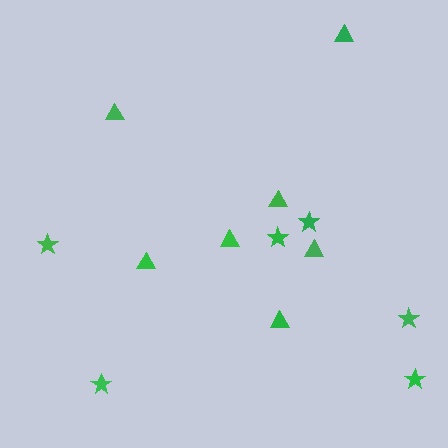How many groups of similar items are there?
There are 2 groups: one group of triangles (7) and one group of stars (6).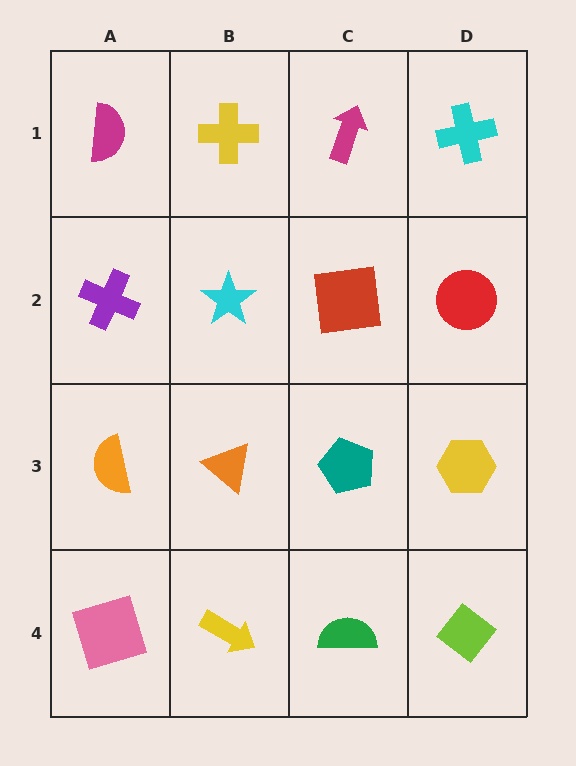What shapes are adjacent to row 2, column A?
A magenta semicircle (row 1, column A), an orange semicircle (row 3, column A), a cyan star (row 2, column B).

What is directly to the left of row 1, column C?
A yellow cross.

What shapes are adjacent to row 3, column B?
A cyan star (row 2, column B), a yellow arrow (row 4, column B), an orange semicircle (row 3, column A), a teal pentagon (row 3, column C).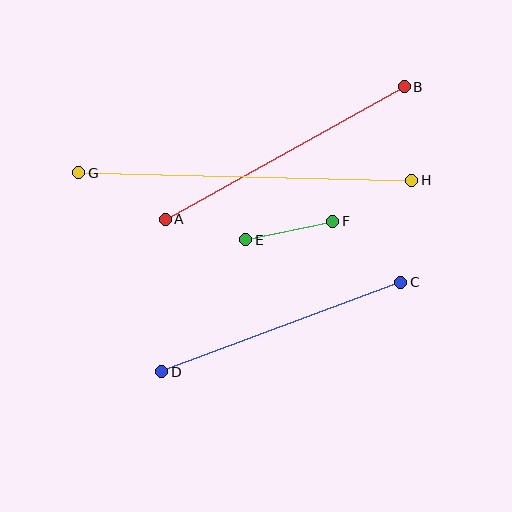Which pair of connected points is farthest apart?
Points G and H are farthest apart.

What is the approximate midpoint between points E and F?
The midpoint is at approximately (289, 230) pixels.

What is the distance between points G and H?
The distance is approximately 333 pixels.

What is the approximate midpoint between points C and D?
The midpoint is at approximately (281, 327) pixels.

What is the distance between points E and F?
The distance is approximately 89 pixels.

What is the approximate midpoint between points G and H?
The midpoint is at approximately (245, 176) pixels.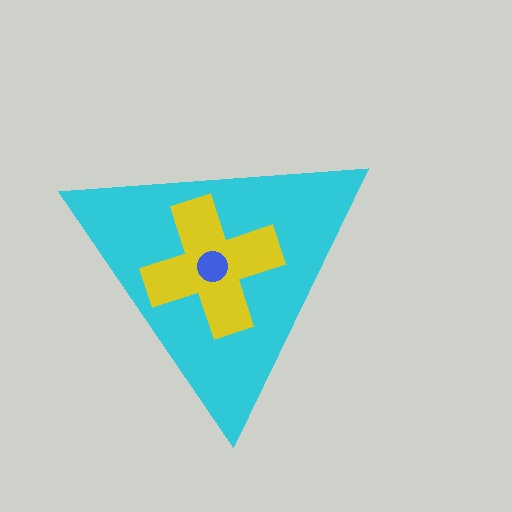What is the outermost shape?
The cyan triangle.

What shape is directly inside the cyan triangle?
The yellow cross.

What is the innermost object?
The blue circle.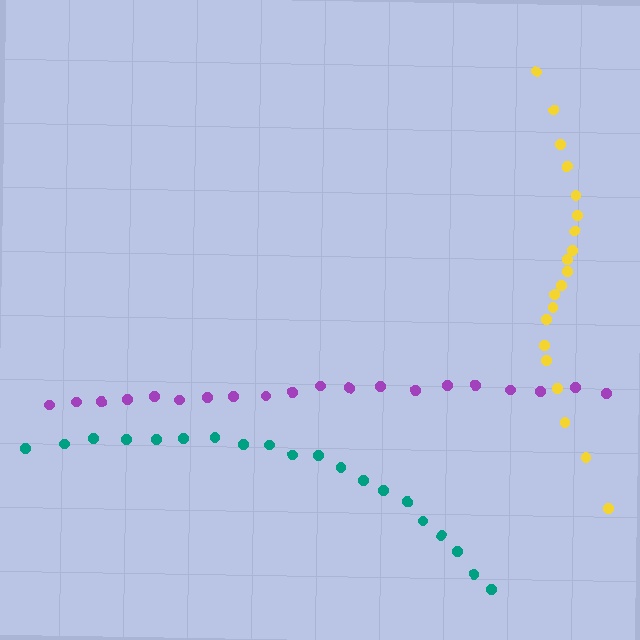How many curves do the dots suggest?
There are 3 distinct paths.